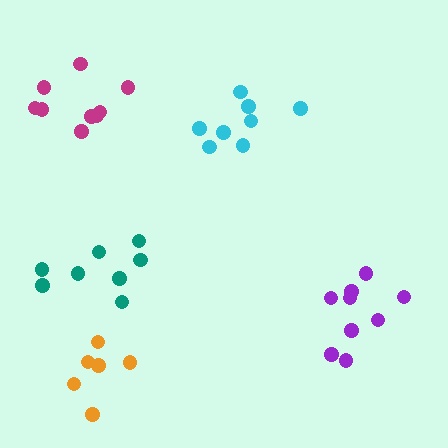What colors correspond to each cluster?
The clusters are colored: purple, cyan, orange, magenta, teal.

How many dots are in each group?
Group 1: 9 dots, Group 2: 8 dots, Group 3: 6 dots, Group 4: 9 dots, Group 5: 8 dots (40 total).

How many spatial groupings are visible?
There are 5 spatial groupings.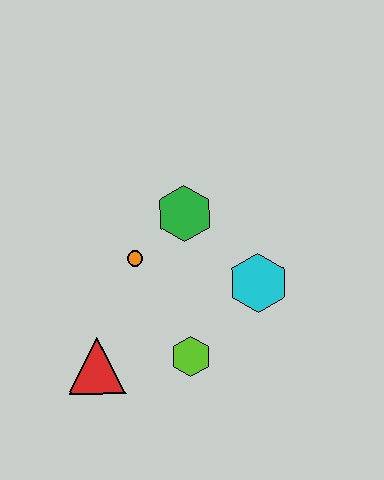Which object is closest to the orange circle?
The green hexagon is closest to the orange circle.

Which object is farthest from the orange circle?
The cyan hexagon is farthest from the orange circle.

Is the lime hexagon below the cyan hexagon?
Yes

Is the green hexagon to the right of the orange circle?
Yes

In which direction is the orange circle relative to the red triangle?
The orange circle is above the red triangle.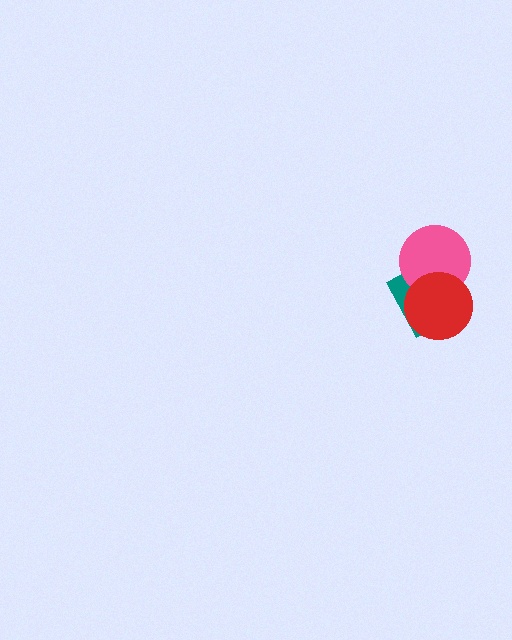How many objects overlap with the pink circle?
2 objects overlap with the pink circle.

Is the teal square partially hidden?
Yes, it is partially covered by another shape.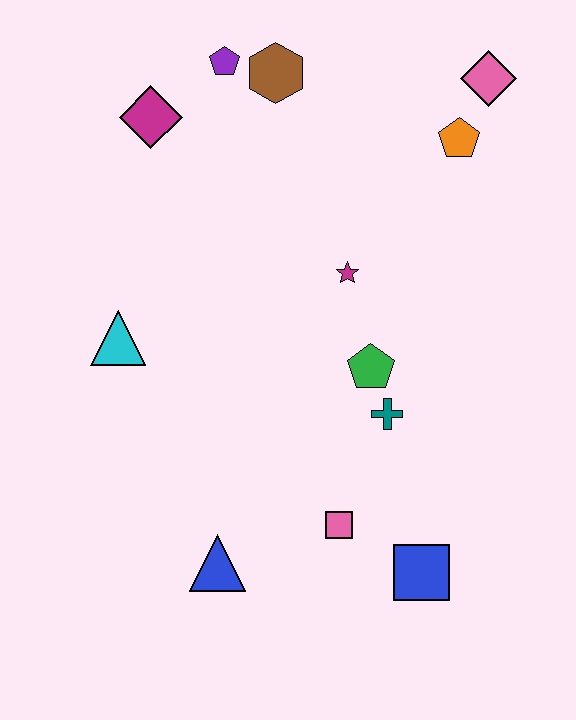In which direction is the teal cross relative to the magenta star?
The teal cross is below the magenta star.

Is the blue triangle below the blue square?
No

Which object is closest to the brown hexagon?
The purple pentagon is closest to the brown hexagon.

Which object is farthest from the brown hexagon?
The blue square is farthest from the brown hexagon.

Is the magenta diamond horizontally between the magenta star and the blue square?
No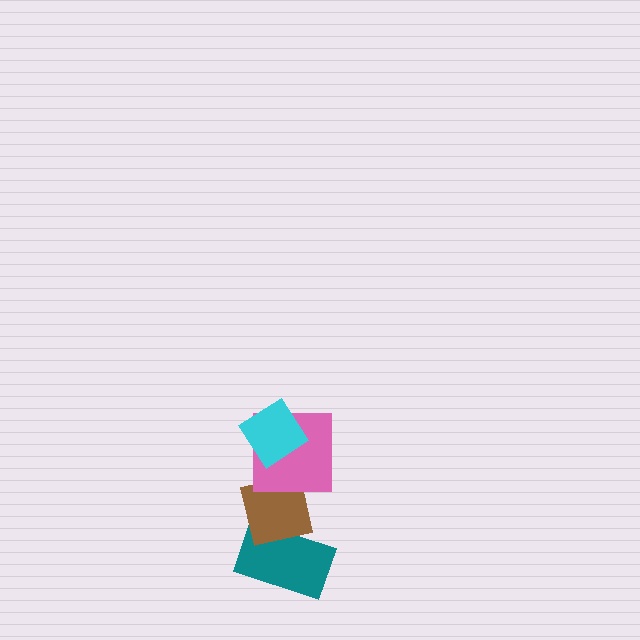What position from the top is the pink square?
The pink square is 2nd from the top.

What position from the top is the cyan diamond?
The cyan diamond is 1st from the top.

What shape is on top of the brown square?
The pink square is on top of the brown square.